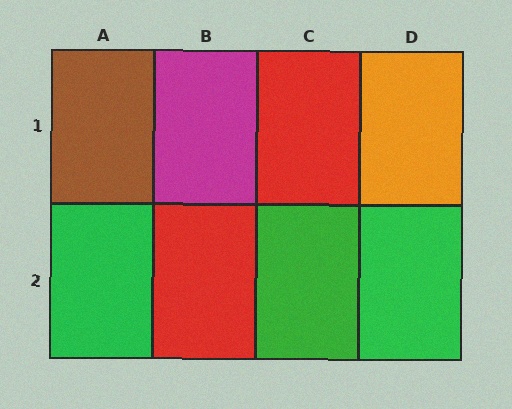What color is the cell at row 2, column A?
Green.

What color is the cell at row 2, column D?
Green.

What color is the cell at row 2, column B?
Red.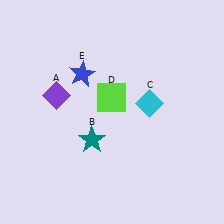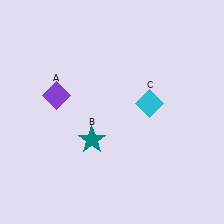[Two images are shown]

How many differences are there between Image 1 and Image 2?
There are 2 differences between the two images.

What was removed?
The lime square (D), the blue star (E) were removed in Image 2.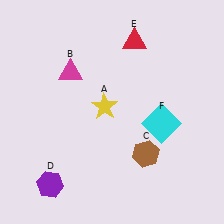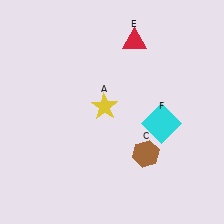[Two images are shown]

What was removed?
The purple hexagon (D), the magenta triangle (B) were removed in Image 2.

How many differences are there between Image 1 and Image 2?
There are 2 differences between the two images.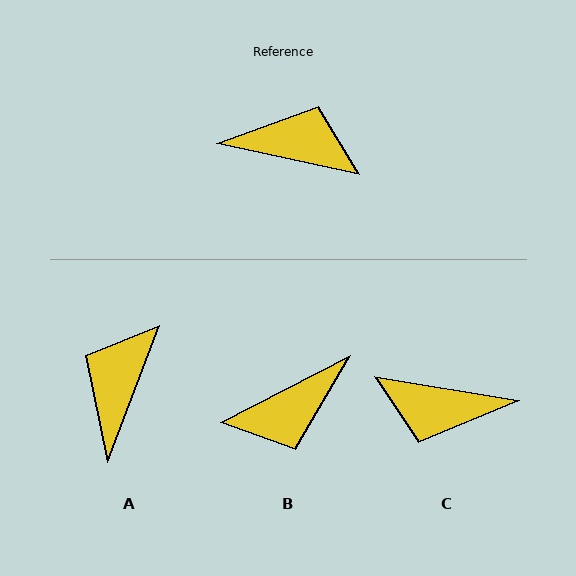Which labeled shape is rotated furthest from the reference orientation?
C, about 177 degrees away.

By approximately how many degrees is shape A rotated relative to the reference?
Approximately 81 degrees counter-clockwise.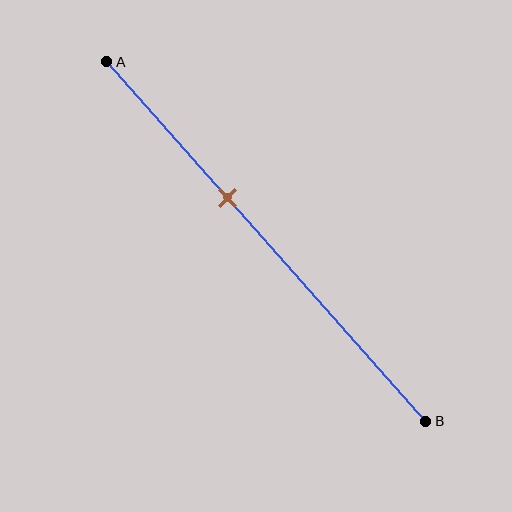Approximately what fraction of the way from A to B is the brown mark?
The brown mark is approximately 40% of the way from A to B.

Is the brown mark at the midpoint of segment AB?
No, the mark is at about 40% from A, not at the 50% midpoint.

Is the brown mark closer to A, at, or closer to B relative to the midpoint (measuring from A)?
The brown mark is closer to point A than the midpoint of segment AB.